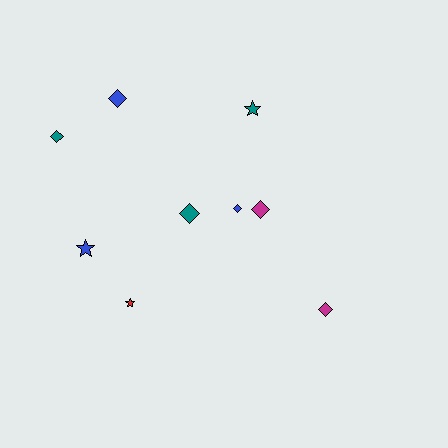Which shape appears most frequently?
Diamond, with 6 objects.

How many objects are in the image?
There are 9 objects.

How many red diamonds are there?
There are no red diamonds.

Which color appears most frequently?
Blue, with 3 objects.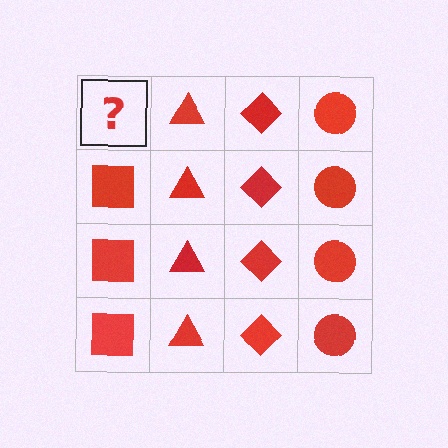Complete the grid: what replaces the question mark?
The question mark should be replaced with a red square.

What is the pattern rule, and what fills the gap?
The rule is that each column has a consistent shape. The gap should be filled with a red square.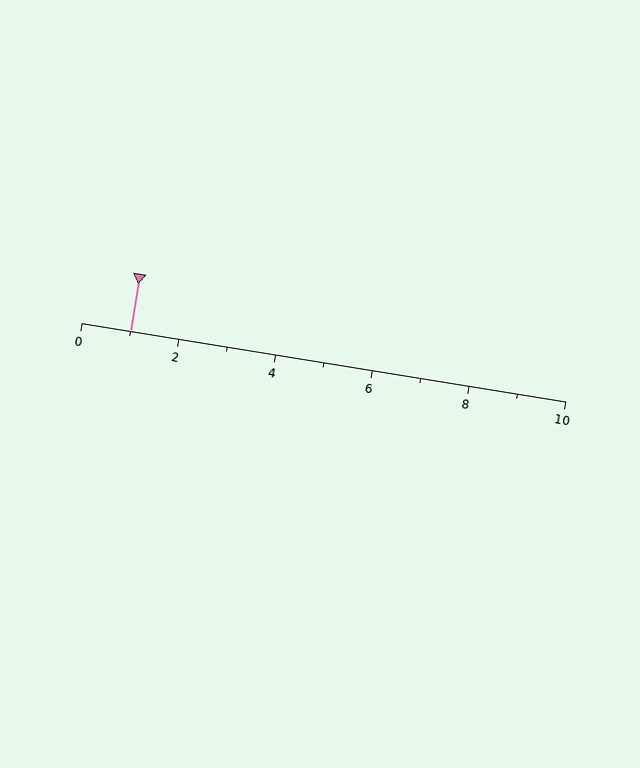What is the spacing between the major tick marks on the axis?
The major ticks are spaced 2 apart.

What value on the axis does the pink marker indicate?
The marker indicates approximately 1.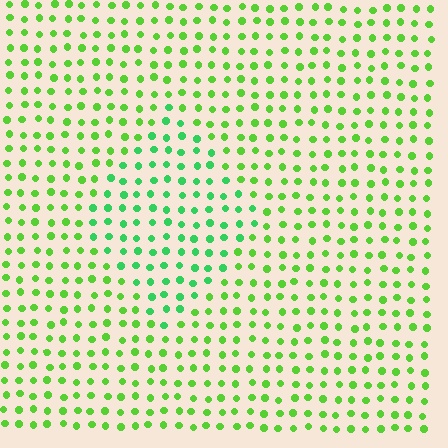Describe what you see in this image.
The image is filled with small lime elements in a uniform arrangement. A diamond-shaped region is visible where the elements are tinted to a slightly different hue, forming a subtle color boundary.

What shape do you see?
I see a diamond.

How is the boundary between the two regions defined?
The boundary is defined purely by a slight shift in hue (about 30 degrees). Spacing, size, and orientation are identical on both sides.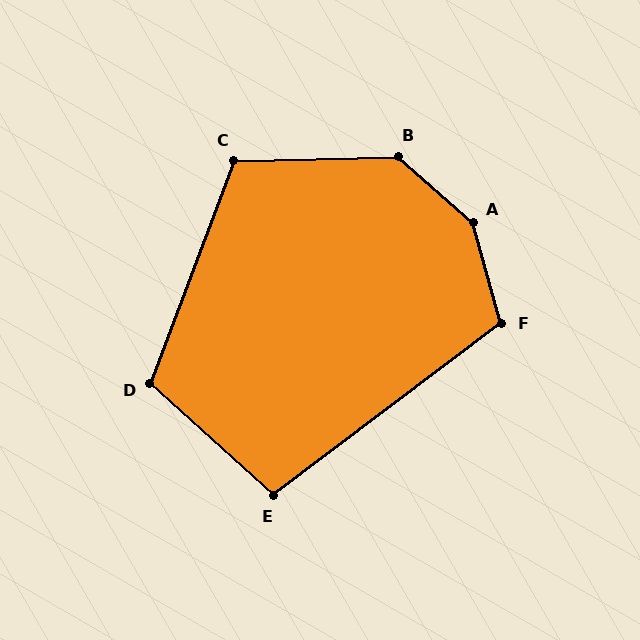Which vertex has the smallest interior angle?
E, at approximately 101 degrees.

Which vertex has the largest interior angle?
A, at approximately 147 degrees.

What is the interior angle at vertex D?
Approximately 112 degrees (obtuse).